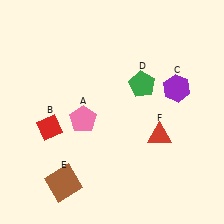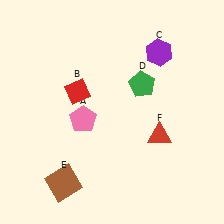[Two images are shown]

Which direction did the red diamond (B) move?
The red diamond (B) moved up.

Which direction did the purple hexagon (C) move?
The purple hexagon (C) moved up.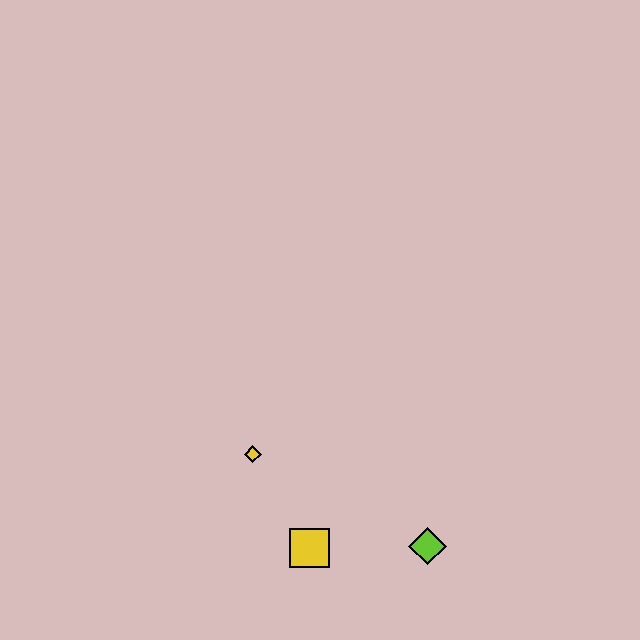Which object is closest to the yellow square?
The yellow diamond is closest to the yellow square.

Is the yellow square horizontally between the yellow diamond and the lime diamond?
Yes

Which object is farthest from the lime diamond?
The yellow diamond is farthest from the lime diamond.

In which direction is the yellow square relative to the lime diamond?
The yellow square is to the left of the lime diamond.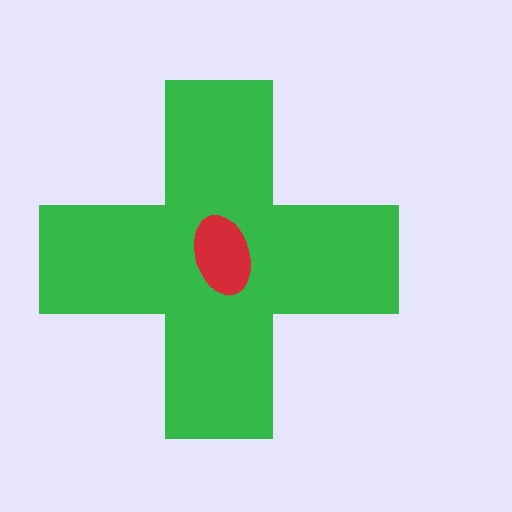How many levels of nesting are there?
2.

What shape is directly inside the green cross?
The red ellipse.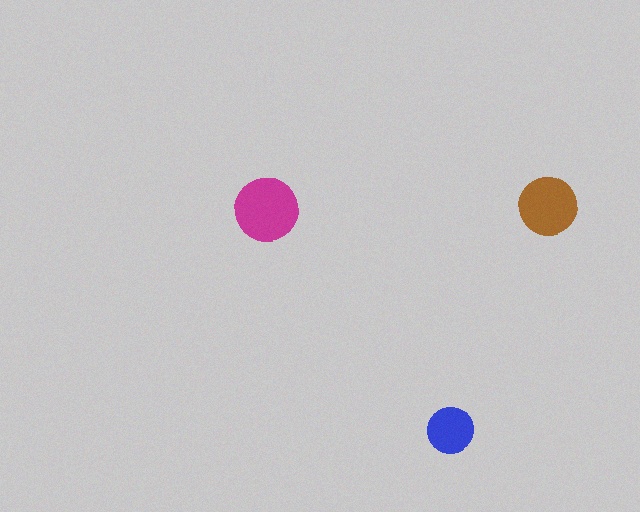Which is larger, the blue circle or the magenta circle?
The magenta one.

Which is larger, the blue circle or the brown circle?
The brown one.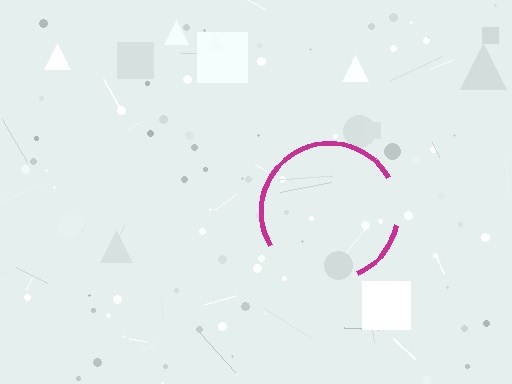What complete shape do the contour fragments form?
The contour fragments form a circle.